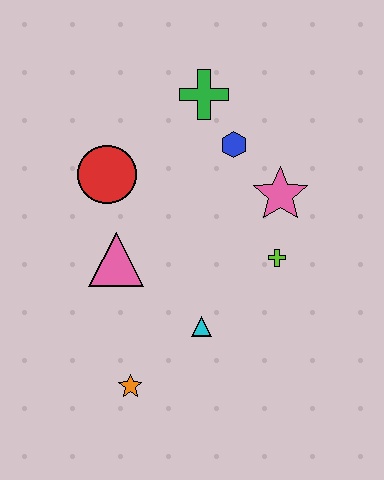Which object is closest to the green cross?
The blue hexagon is closest to the green cross.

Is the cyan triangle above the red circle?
No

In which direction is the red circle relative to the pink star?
The red circle is to the left of the pink star.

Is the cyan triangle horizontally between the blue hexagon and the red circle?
Yes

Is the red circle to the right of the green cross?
No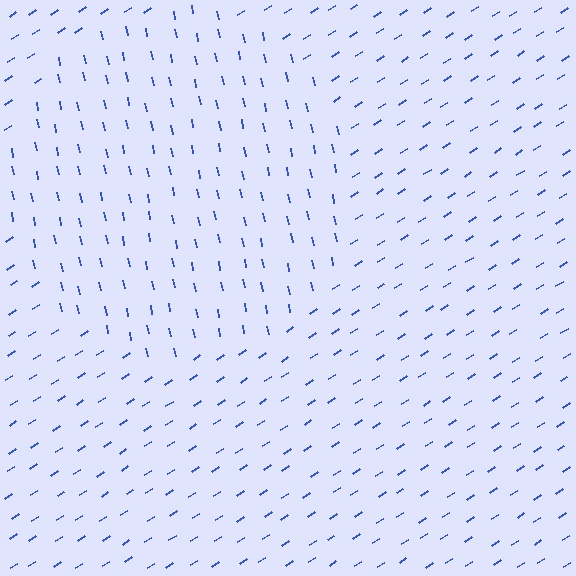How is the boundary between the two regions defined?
The boundary is defined purely by a change in line orientation (approximately 68 degrees difference). All lines are the same color and thickness.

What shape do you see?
I see a circle.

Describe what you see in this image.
The image is filled with small blue line segments. A circle region in the image has lines oriented differently from the surrounding lines, creating a visible texture boundary.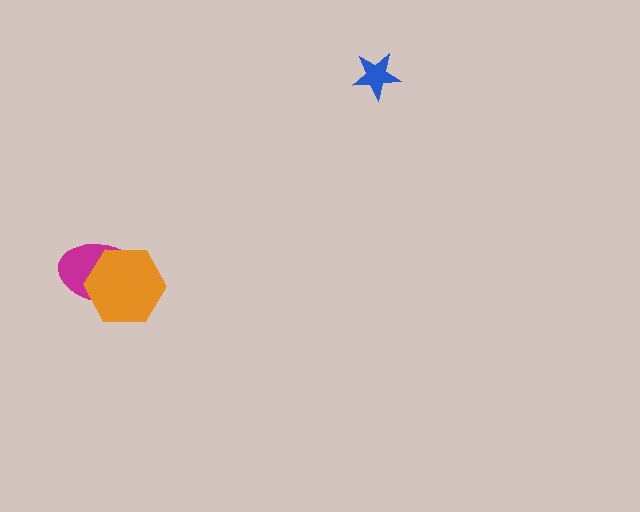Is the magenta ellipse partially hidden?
Yes, it is partially covered by another shape.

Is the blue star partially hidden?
No, no other shape covers it.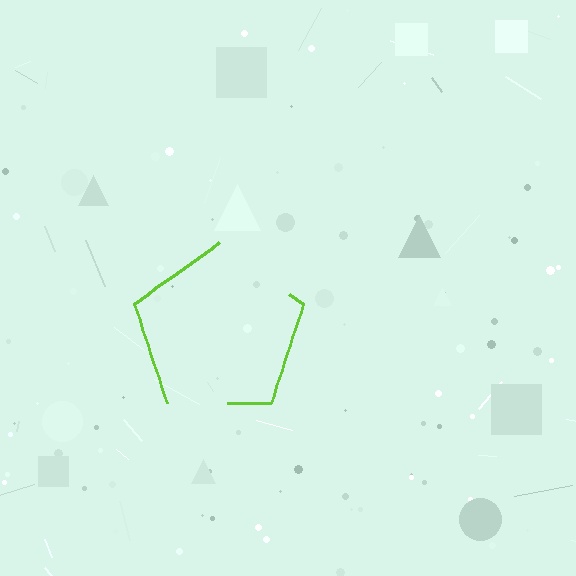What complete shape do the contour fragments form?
The contour fragments form a pentagon.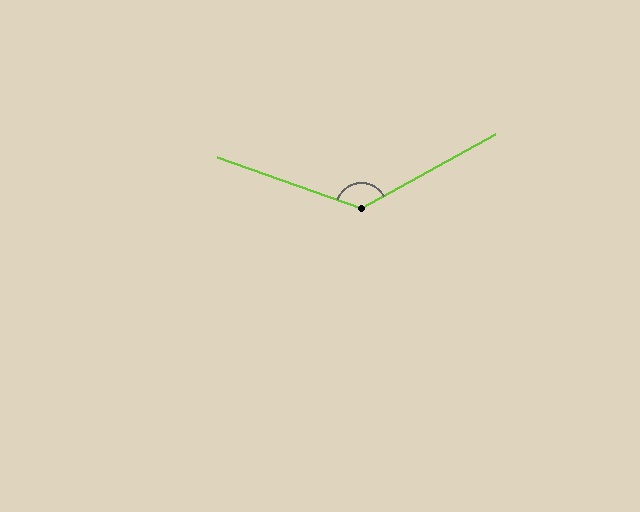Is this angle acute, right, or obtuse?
It is obtuse.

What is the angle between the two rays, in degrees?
Approximately 132 degrees.